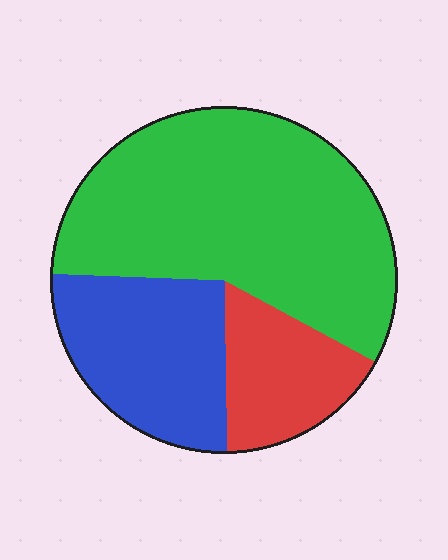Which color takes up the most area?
Green, at roughly 55%.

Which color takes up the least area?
Red, at roughly 15%.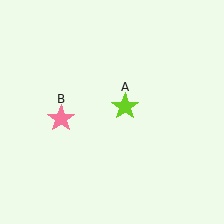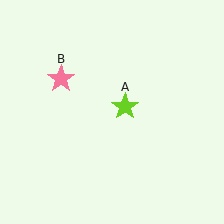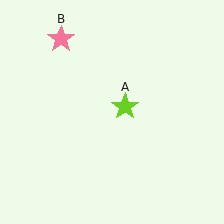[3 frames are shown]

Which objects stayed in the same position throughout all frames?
Lime star (object A) remained stationary.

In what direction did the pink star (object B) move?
The pink star (object B) moved up.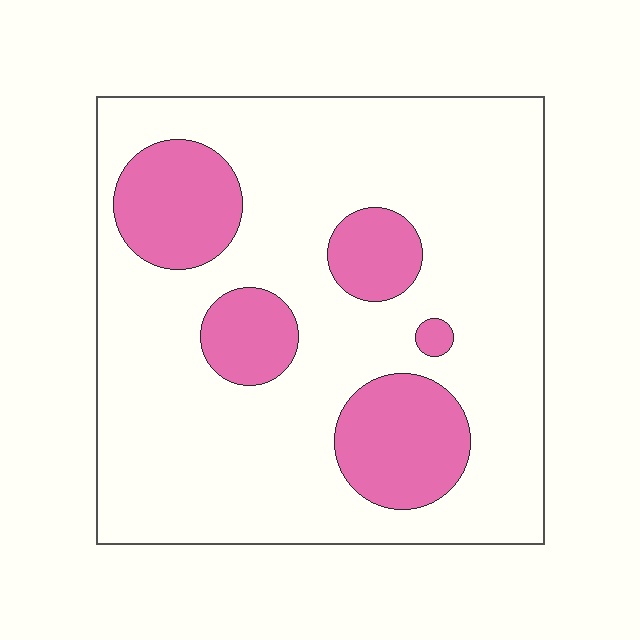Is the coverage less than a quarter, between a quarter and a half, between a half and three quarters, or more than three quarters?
Less than a quarter.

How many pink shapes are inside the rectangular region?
5.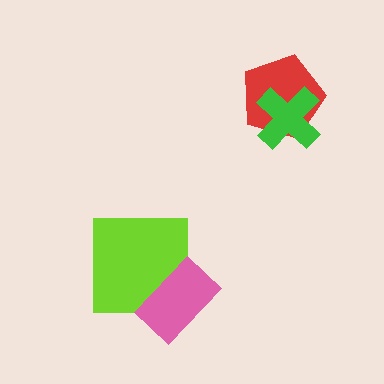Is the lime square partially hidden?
Yes, it is partially covered by another shape.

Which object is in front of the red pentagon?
The green cross is in front of the red pentagon.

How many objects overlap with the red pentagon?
1 object overlaps with the red pentagon.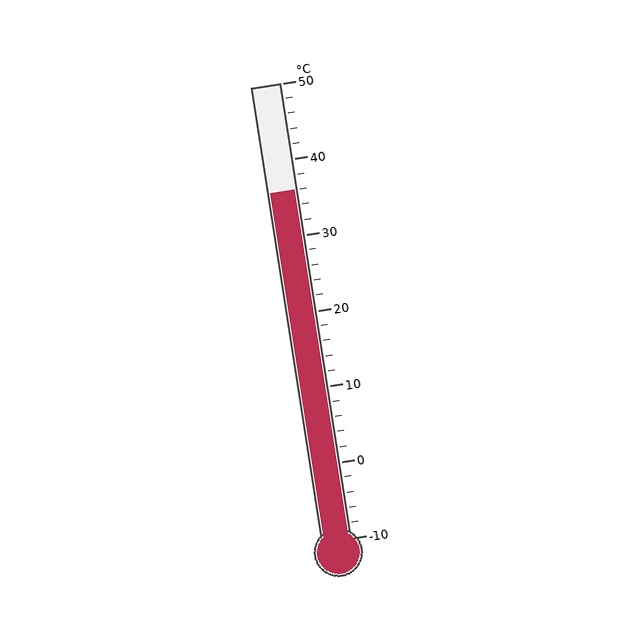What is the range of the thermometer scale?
The thermometer scale ranges from -10°C to 50°C.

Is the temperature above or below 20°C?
The temperature is above 20°C.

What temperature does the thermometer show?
The thermometer shows approximately 36°C.